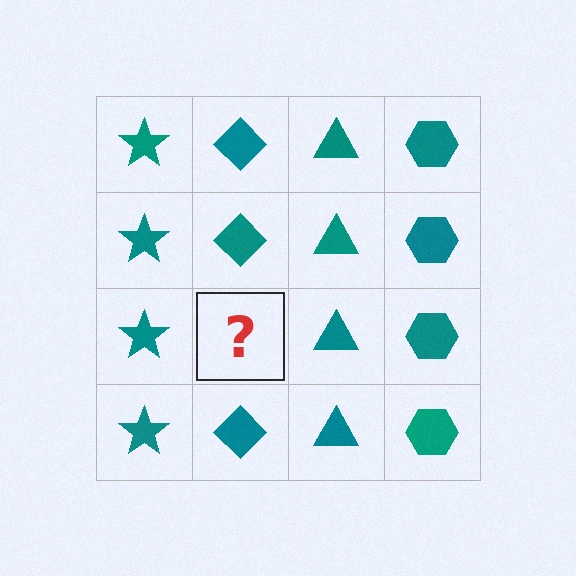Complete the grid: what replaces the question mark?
The question mark should be replaced with a teal diamond.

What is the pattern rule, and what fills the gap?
The rule is that each column has a consistent shape. The gap should be filled with a teal diamond.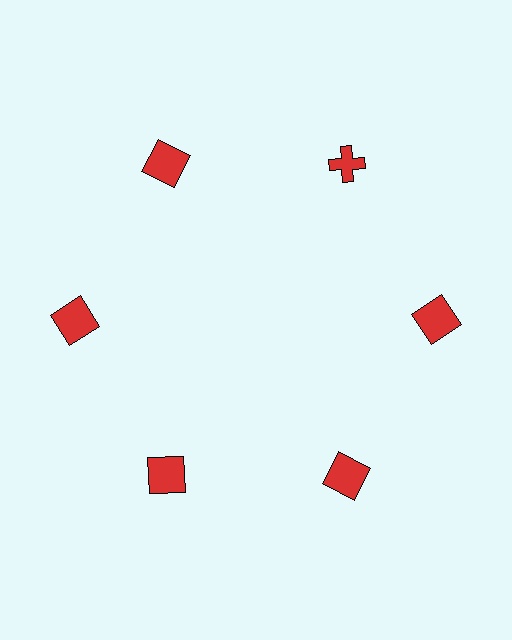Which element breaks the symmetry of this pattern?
The red cross at roughly the 1 o'clock position breaks the symmetry. All other shapes are red squares.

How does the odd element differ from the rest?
It has a different shape: cross instead of square.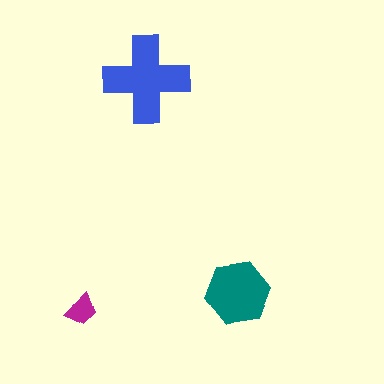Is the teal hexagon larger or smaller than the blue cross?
Smaller.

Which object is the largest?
The blue cross.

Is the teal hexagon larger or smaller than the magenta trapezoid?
Larger.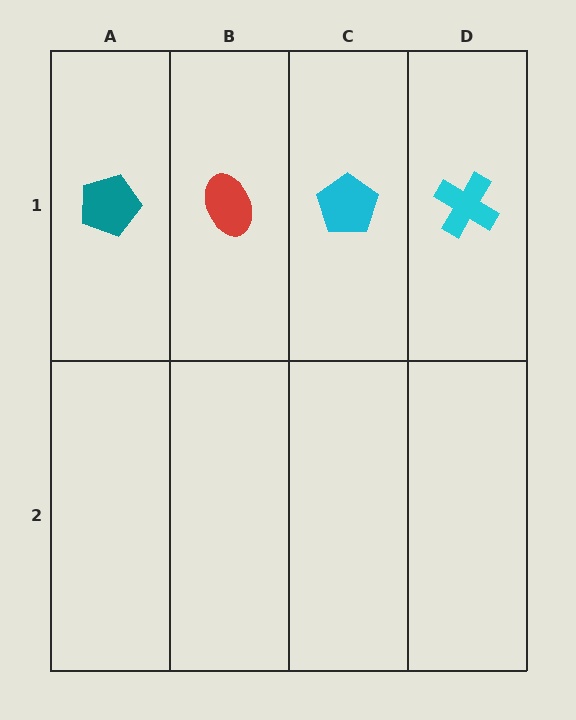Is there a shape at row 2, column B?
No, that cell is empty.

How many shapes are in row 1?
4 shapes.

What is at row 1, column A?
A teal pentagon.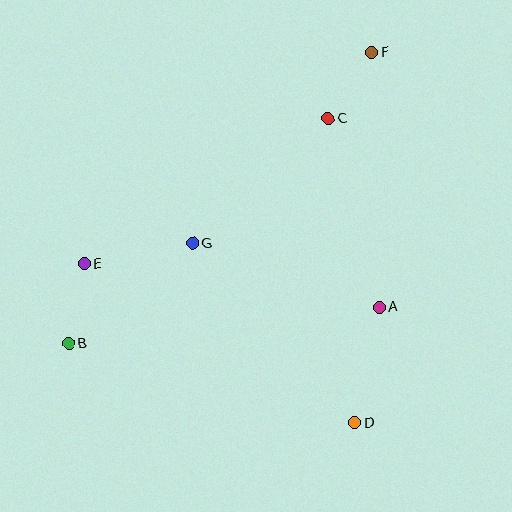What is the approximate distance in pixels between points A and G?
The distance between A and G is approximately 197 pixels.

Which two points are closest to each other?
Points C and F are closest to each other.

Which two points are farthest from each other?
Points B and F are farthest from each other.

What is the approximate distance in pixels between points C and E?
The distance between C and E is approximately 284 pixels.